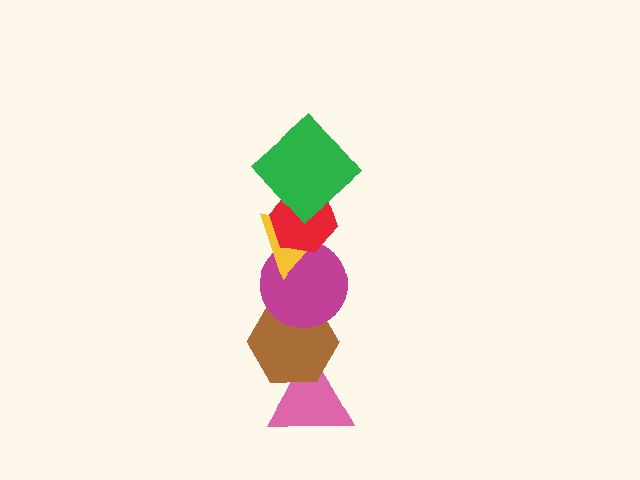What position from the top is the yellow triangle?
The yellow triangle is 3rd from the top.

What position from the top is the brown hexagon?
The brown hexagon is 5th from the top.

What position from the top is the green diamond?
The green diamond is 1st from the top.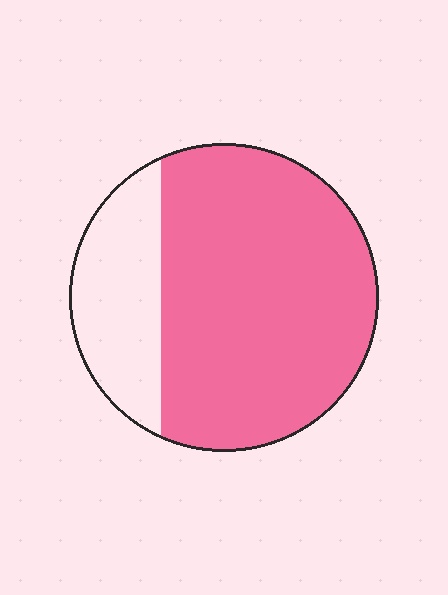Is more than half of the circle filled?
Yes.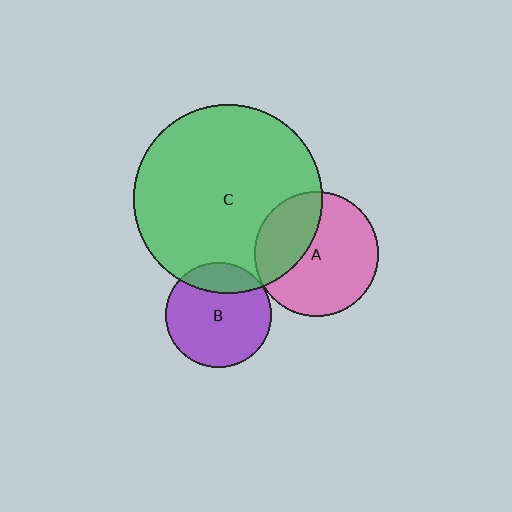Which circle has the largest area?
Circle C (green).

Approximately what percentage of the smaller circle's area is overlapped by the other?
Approximately 20%.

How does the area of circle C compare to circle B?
Approximately 3.2 times.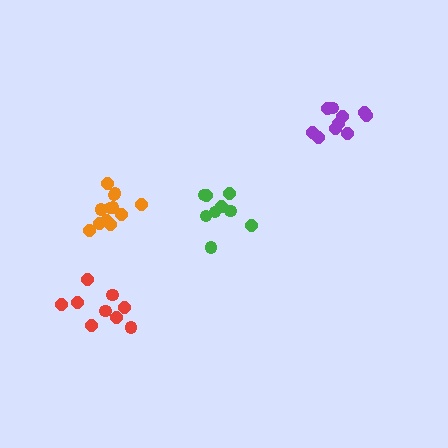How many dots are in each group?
Group 1: 12 dots, Group 2: 10 dots, Group 3: 9 dots, Group 4: 9 dots (40 total).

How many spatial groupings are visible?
There are 4 spatial groupings.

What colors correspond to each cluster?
The clusters are colored: orange, purple, red, green.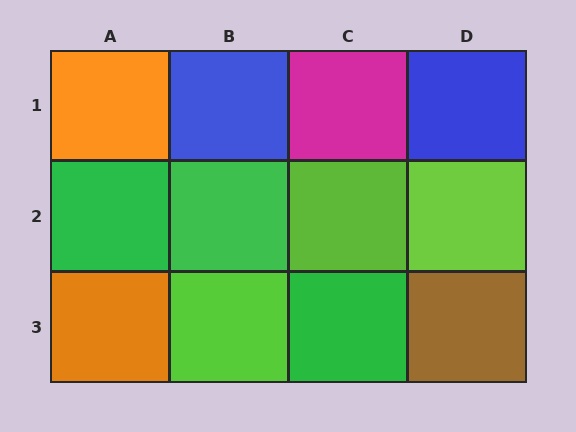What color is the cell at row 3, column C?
Green.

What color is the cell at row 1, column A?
Orange.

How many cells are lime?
3 cells are lime.